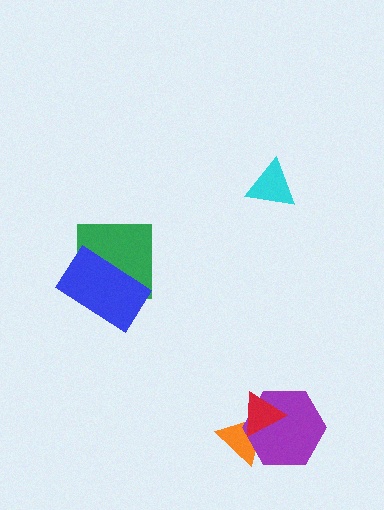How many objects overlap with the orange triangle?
2 objects overlap with the orange triangle.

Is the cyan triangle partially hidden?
No, no other shape covers it.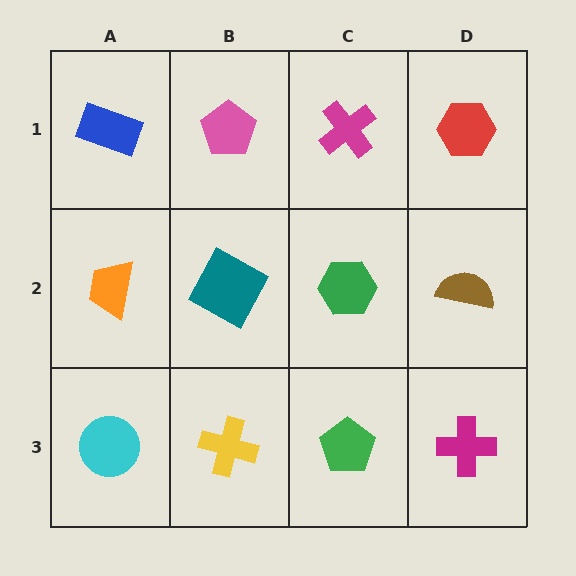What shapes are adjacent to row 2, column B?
A pink pentagon (row 1, column B), a yellow cross (row 3, column B), an orange trapezoid (row 2, column A), a green hexagon (row 2, column C).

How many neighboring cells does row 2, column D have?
3.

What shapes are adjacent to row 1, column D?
A brown semicircle (row 2, column D), a magenta cross (row 1, column C).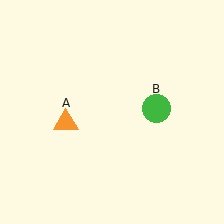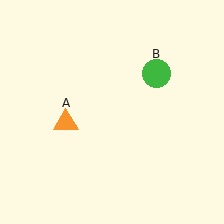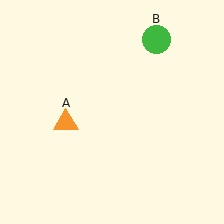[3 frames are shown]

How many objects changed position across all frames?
1 object changed position: green circle (object B).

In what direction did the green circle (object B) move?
The green circle (object B) moved up.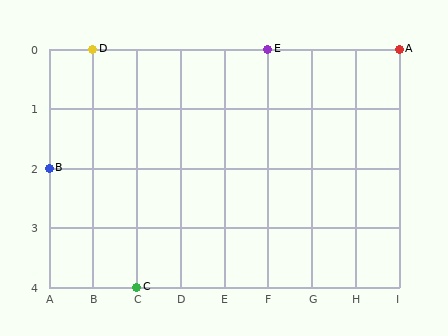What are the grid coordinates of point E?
Point E is at grid coordinates (F, 0).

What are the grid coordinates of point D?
Point D is at grid coordinates (B, 0).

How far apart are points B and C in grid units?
Points B and C are 2 columns and 2 rows apart (about 2.8 grid units diagonally).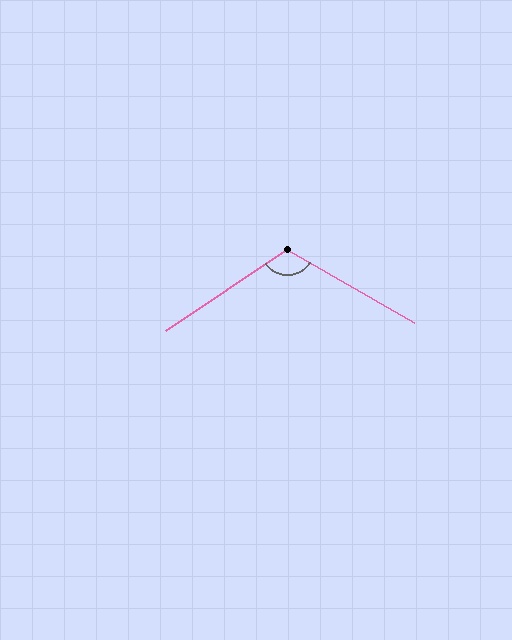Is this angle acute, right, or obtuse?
It is obtuse.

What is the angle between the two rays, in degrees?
Approximately 116 degrees.